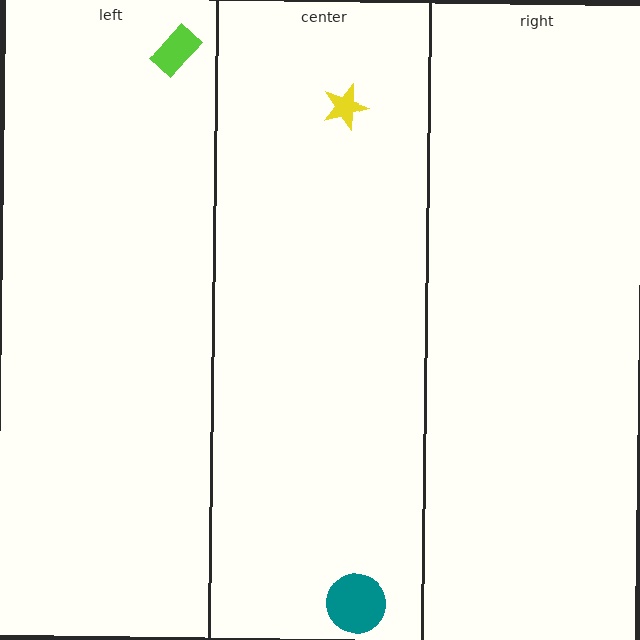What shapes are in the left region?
The lime rectangle.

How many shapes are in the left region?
1.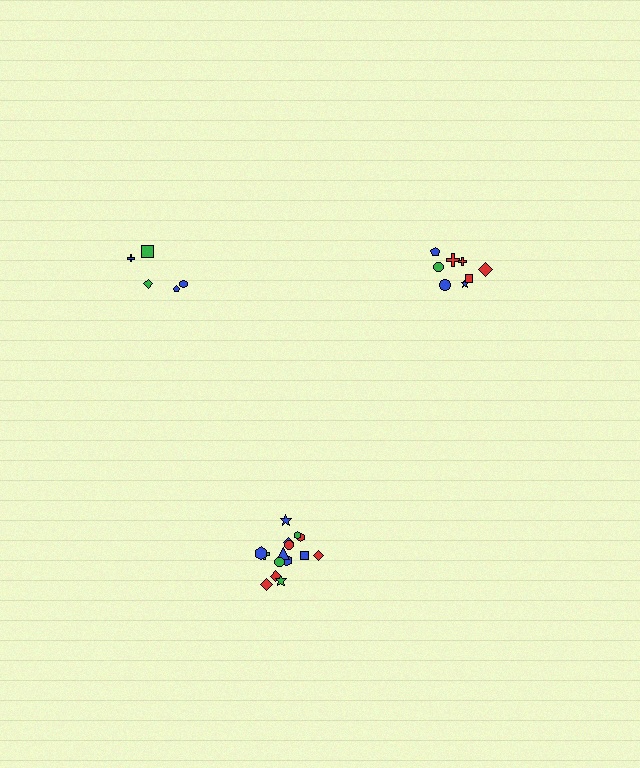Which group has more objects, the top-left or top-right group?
The top-right group.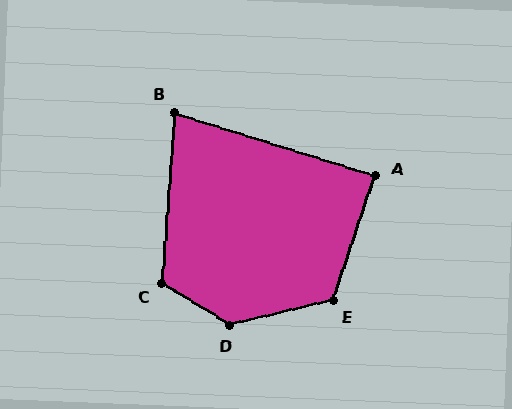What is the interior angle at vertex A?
Approximately 89 degrees (approximately right).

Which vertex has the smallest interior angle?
B, at approximately 77 degrees.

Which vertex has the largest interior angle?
D, at approximately 136 degrees.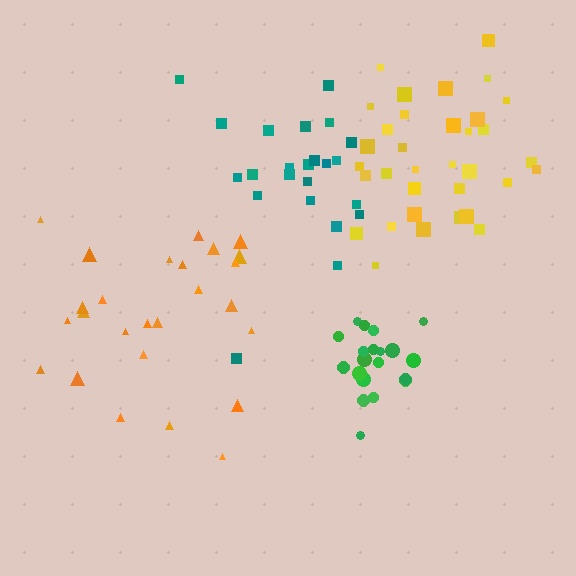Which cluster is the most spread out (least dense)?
Orange.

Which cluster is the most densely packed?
Green.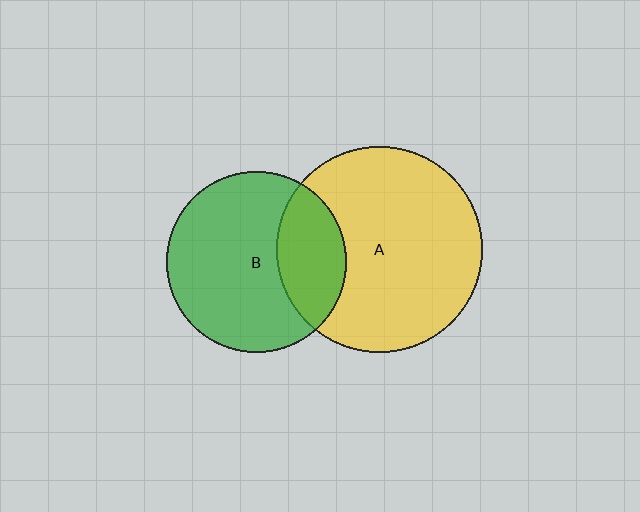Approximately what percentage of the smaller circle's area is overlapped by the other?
Approximately 30%.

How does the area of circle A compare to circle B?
Approximately 1.3 times.